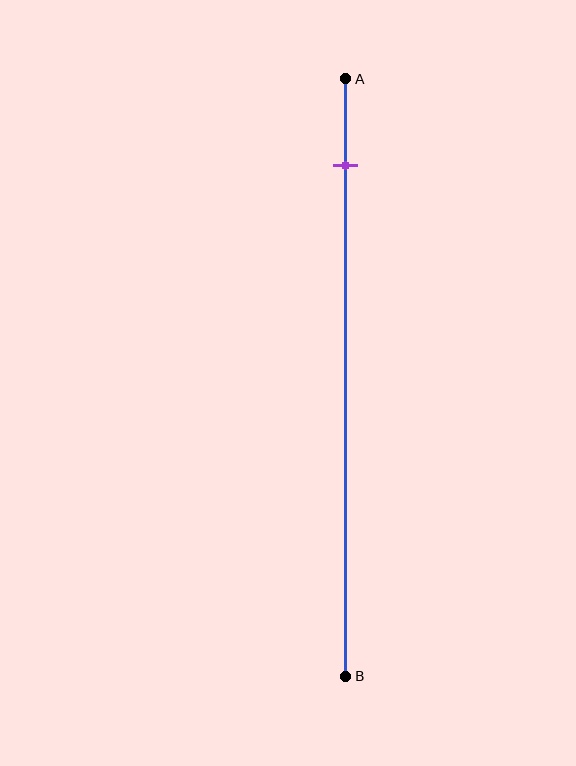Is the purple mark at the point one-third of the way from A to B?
No, the mark is at about 15% from A, not at the 33% one-third point.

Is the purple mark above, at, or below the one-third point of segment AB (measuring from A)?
The purple mark is above the one-third point of segment AB.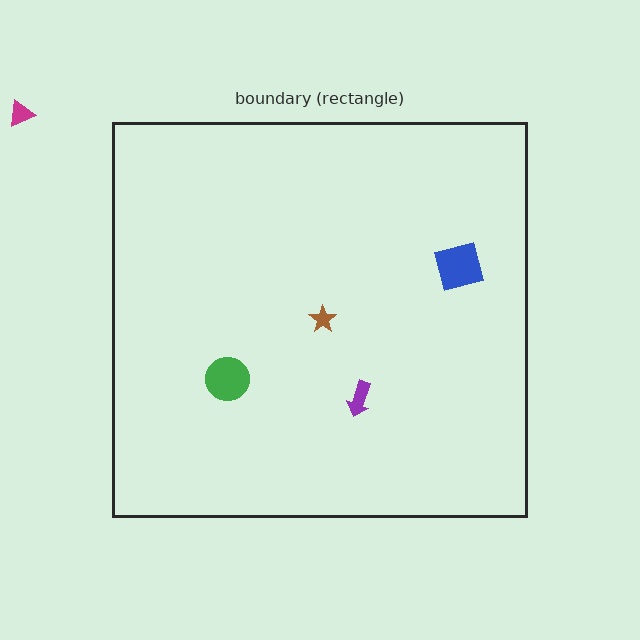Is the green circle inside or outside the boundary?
Inside.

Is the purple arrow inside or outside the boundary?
Inside.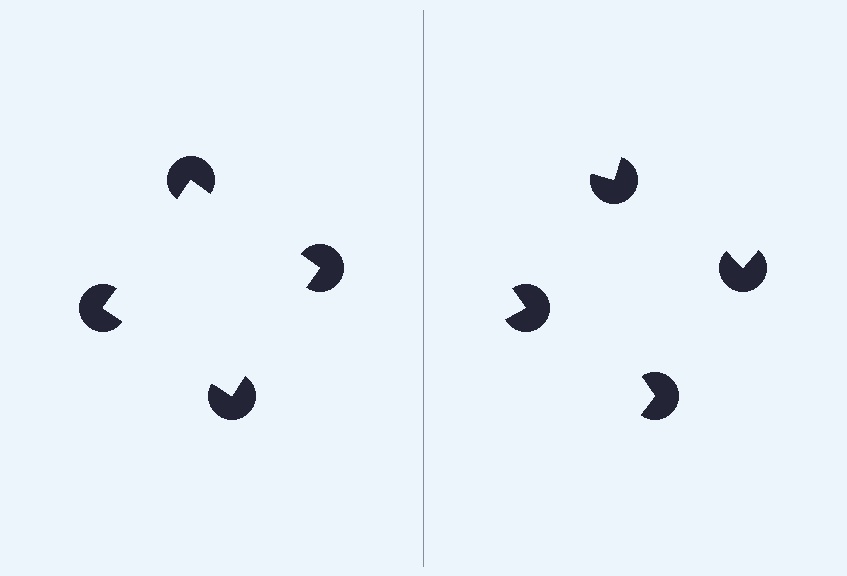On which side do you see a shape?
An illusory square appears on the left side. On the right side the wedge cuts are rotated, so no coherent shape forms.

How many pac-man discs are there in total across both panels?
8 — 4 on each side.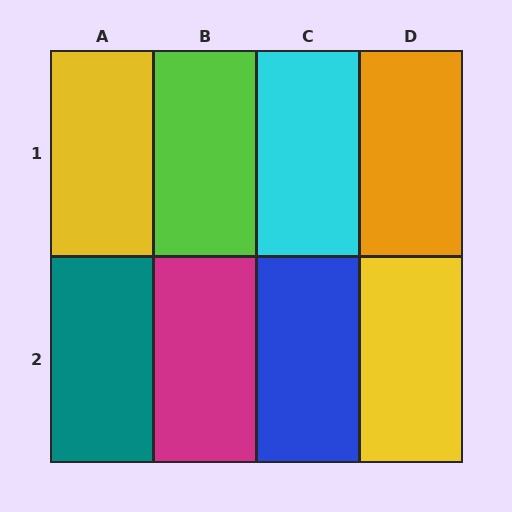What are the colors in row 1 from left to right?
Yellow, lime, cyan, orange.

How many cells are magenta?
1 cell is magenta.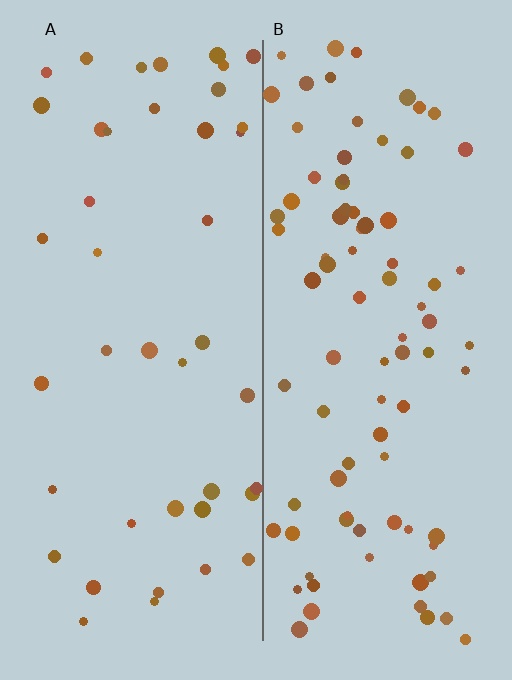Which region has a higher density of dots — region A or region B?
B (the right).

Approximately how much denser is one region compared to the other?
Approximately 2.1× — region B over region A.